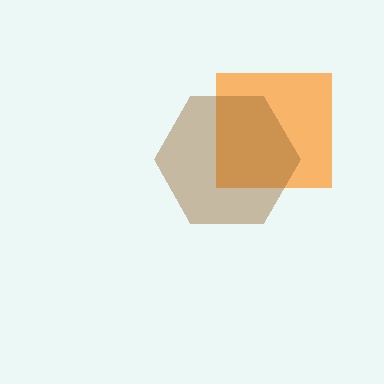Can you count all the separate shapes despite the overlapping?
Yes, there are 2 separate shapes.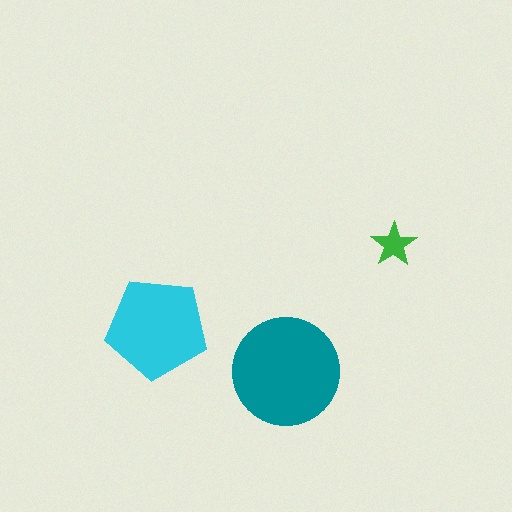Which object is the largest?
The teal circle.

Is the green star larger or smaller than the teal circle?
Smaller.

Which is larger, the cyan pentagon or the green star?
The cyan pentagon.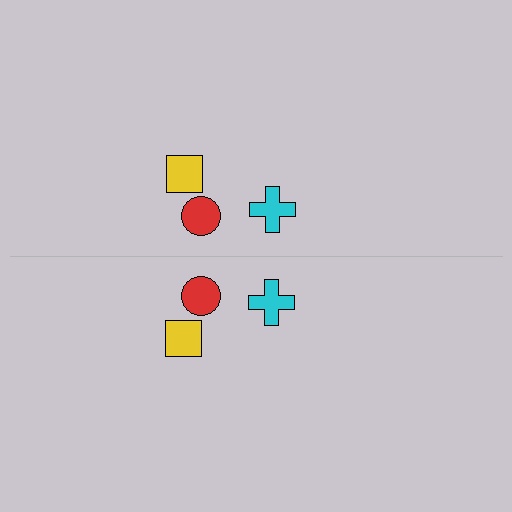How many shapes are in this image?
There are 6 shapes in this image.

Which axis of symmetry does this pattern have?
The pattern has a horizontal axis of symmetry running through the center of the image.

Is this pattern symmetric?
Yes, this pattern has bilateral (reflection) symmetry.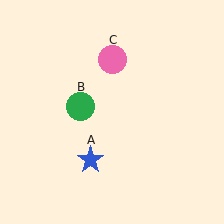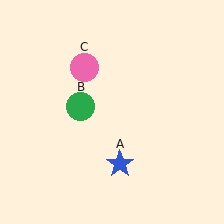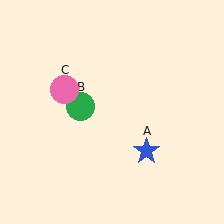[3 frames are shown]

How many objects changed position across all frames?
2 objects changed position: blue star (object A), pink circle (object C).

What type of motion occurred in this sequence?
The blue star (object A), pink circle (object C) rotated counterclockwise around the center of the scene.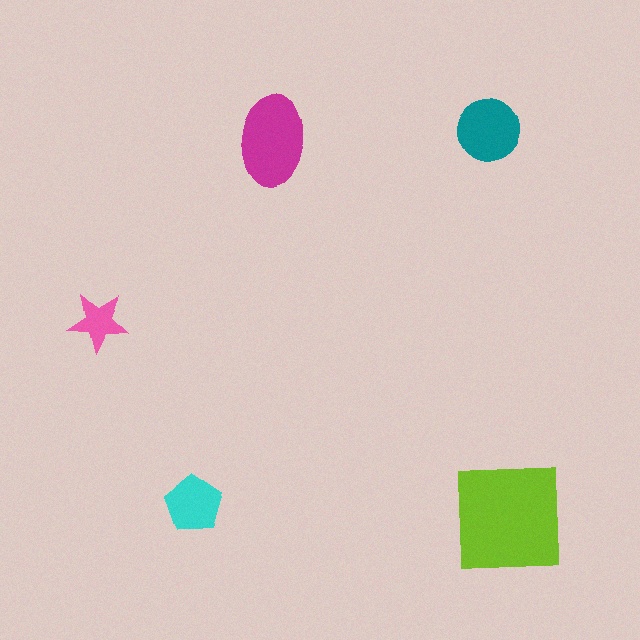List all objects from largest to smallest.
The lime square, the magenta ellipse, the teal circle, the cyan pentagon, the pink star.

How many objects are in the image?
There are 5 objects in the image.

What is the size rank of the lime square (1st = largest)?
1st.